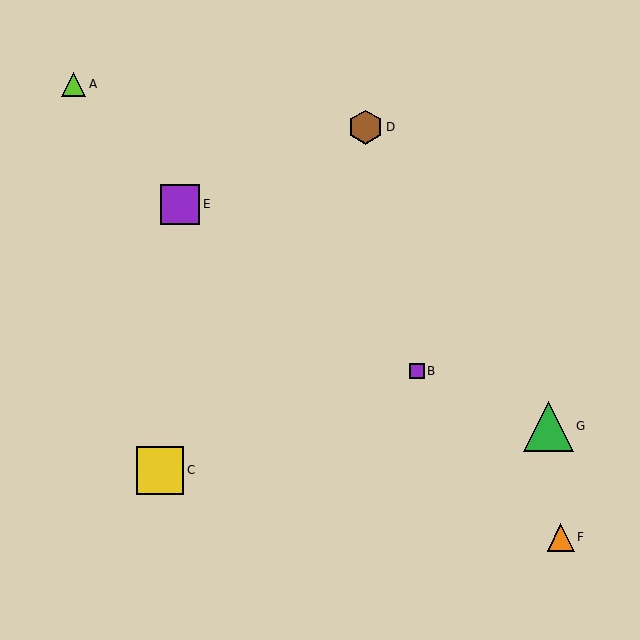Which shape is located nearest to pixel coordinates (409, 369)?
The purple square (labeled B) at (417, 371) is nearest to that location.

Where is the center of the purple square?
The center of the purple square is at (180, 204).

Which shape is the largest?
The green triangle (labeled G) is the largest.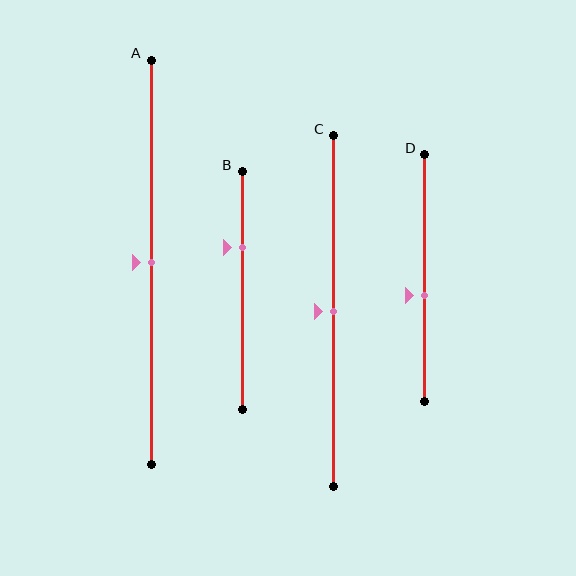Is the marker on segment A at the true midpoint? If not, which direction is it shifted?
Yes, the marker on segment A is at the true midpoint.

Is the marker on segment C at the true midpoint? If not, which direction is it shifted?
Yes, the marker on segment C is at the true midpoint.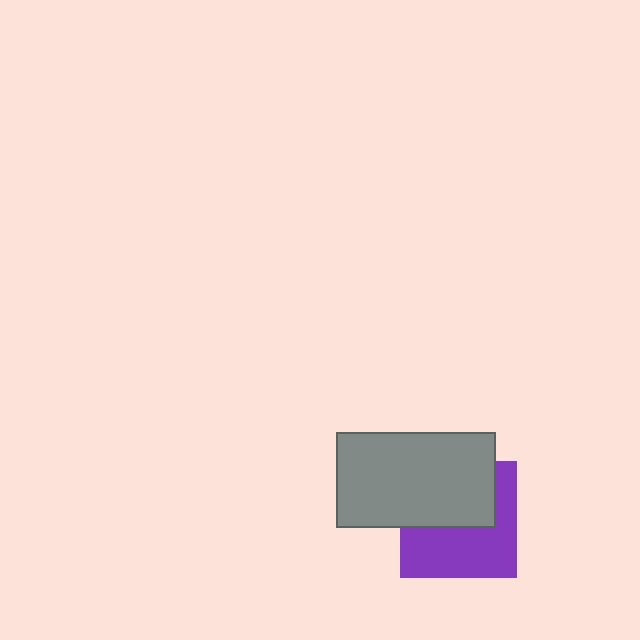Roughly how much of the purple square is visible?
About half of it is visible (roughly 54%).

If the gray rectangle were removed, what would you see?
You would see the complete purple square.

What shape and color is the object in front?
The object in front is a gray rectangle.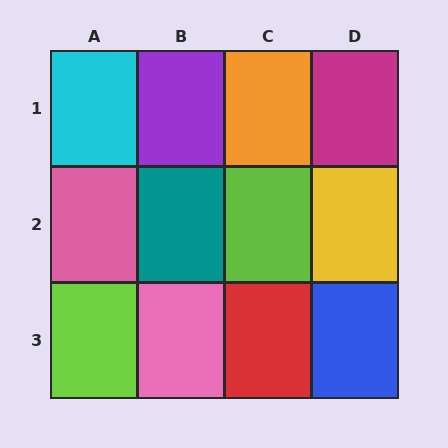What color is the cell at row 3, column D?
Blue.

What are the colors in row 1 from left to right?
Cyan, purple, orange, magenta.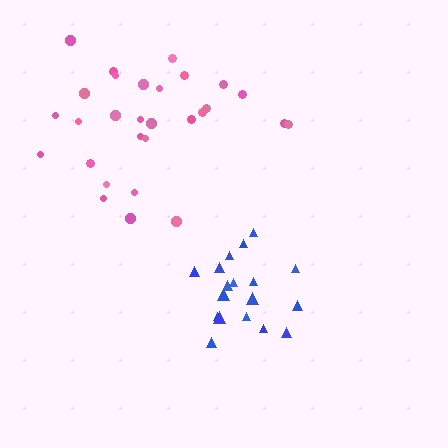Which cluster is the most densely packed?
Blue.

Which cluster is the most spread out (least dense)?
Pink.